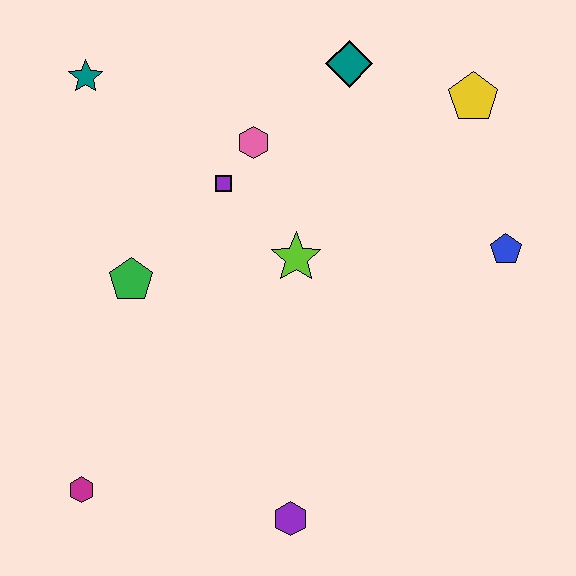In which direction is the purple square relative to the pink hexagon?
The purple square is below the pink hexagon.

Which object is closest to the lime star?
The purple square is closest to the lime star.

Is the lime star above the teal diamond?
No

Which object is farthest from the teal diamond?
The magenta hexagon is farthest from the teal diamond.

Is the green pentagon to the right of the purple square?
No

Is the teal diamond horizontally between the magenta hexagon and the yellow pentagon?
Yes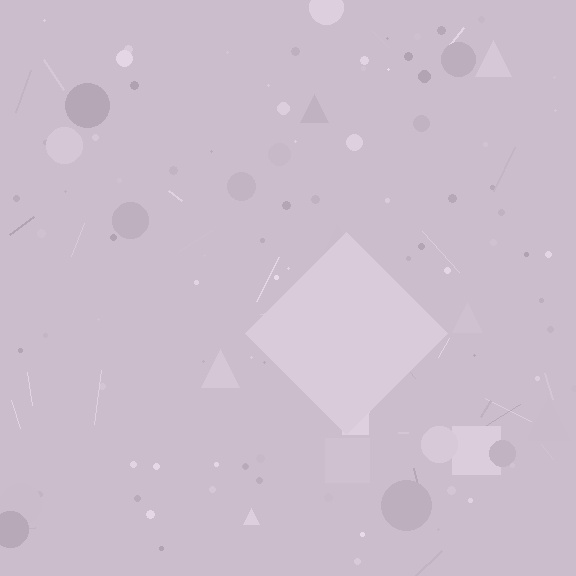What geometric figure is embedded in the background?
A diamond is embedded in the background.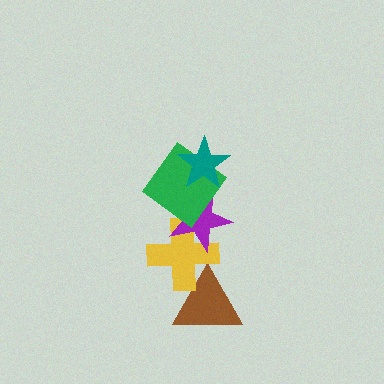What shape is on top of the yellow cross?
The purple star is on top of the yellow cross.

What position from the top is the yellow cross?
The yellow cross is 4th from the top.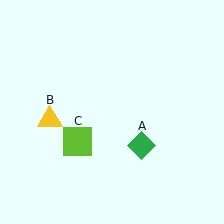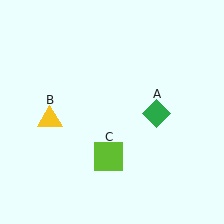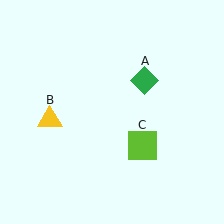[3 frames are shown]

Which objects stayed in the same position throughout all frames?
Yellow triangle (object B) remained stationary.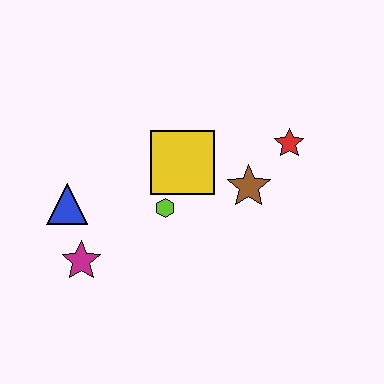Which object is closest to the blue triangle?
The magenta star is closest to the blue triangle.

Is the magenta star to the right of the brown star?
No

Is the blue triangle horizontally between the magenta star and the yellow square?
No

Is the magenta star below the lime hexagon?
Yes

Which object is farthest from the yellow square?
The magenta star is farthest from the yellow square.